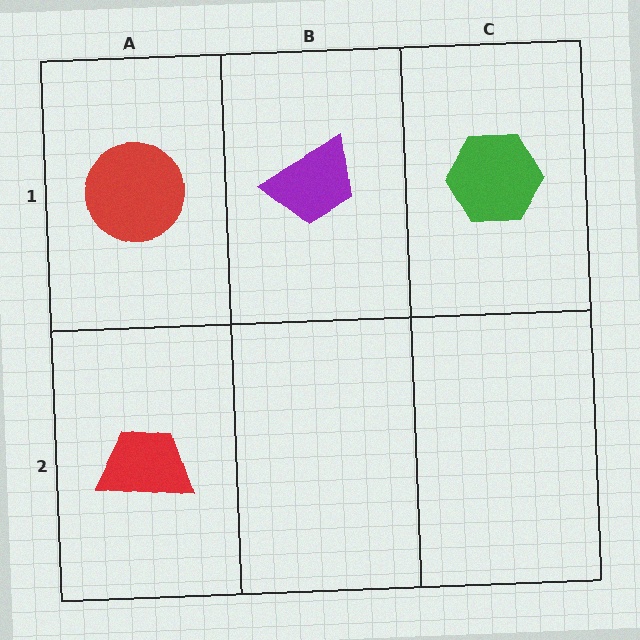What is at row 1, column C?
A green hexagon.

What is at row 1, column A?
A red circle.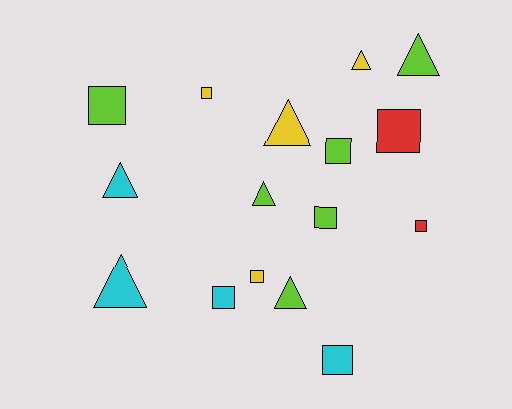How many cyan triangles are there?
There are 2 cyan triangles.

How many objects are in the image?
There are 16 objects.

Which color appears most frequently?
Lime, with 6 objects.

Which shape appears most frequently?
Square, with 9 objects.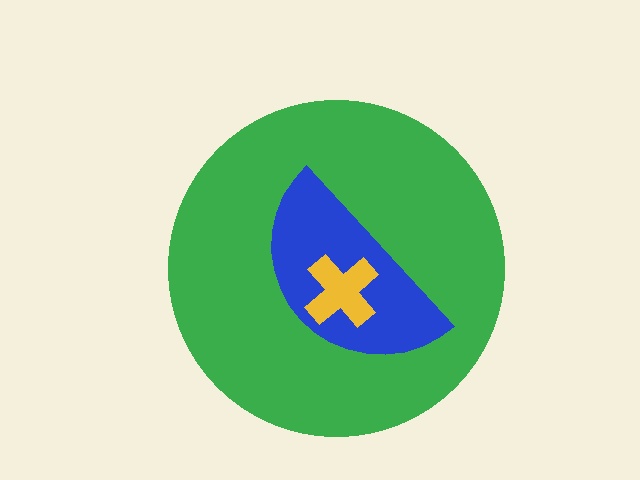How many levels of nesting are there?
3.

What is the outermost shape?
The green circle.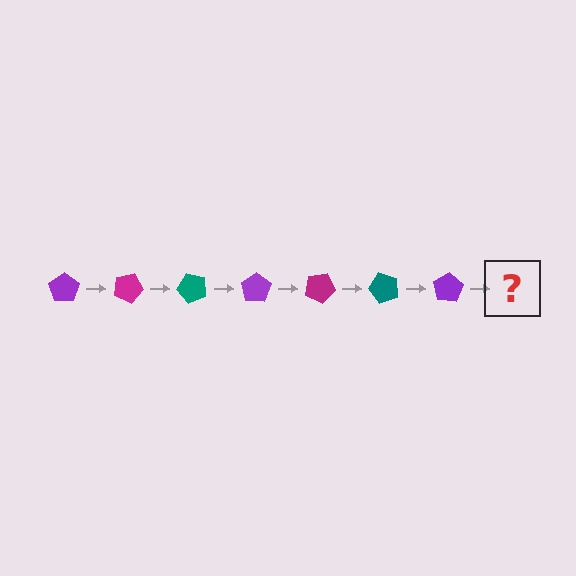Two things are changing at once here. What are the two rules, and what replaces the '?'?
The two rules are that it rotates 25 degrees each step and the color cycles through purple, magenta, and teal. The '?' should be a magenta pentagon, rotated 175 degrees from the start.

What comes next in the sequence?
The next element should be a magenta pentagon, rotated 175 degrees from the start.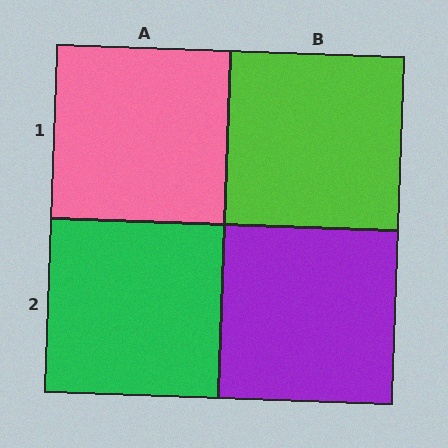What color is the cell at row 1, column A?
Pink.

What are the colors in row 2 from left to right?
Green, purple.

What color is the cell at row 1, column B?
Lime.